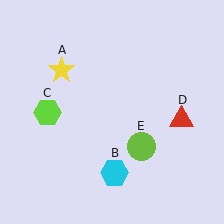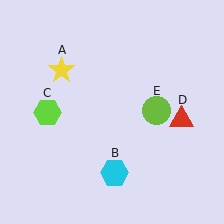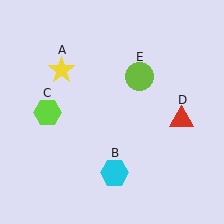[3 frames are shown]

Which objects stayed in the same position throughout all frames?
Yellow star (object A) and cyan hexagon (object B) and lime hexagon (object C) and red triangle (object D) remained stationary.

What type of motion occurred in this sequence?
The lime circle (object E) rotated counterclockwise around the center of the scene.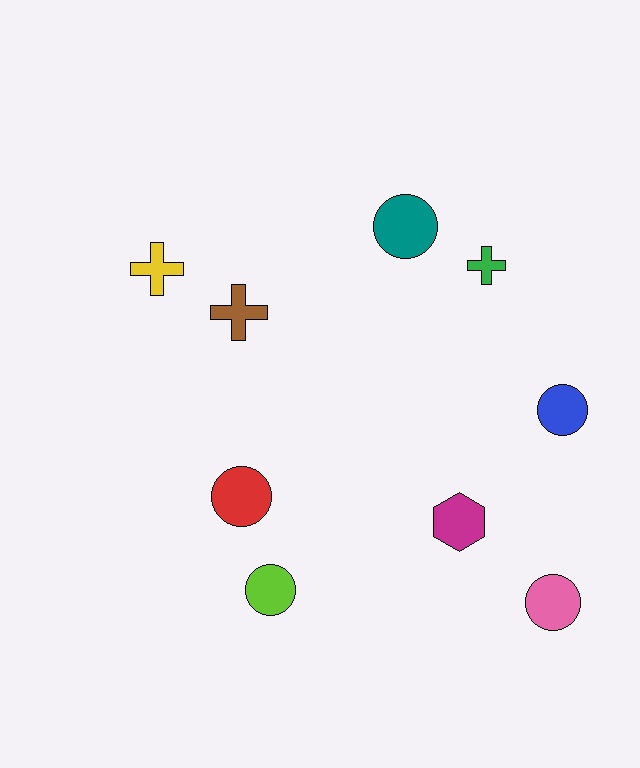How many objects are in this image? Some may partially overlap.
There are 9 objects.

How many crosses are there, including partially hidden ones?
There are 3 crosses.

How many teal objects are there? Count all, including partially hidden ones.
There is 1 teal object.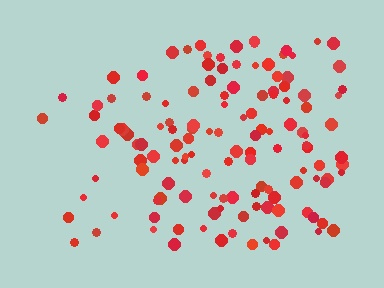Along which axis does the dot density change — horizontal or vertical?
Horizontal.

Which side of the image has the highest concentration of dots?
The right.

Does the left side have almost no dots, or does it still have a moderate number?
Still a moderate number, just noticeably fewer than the right.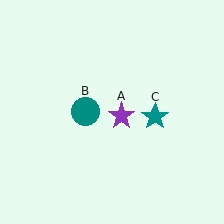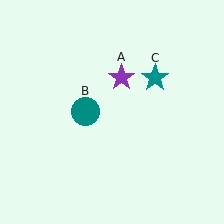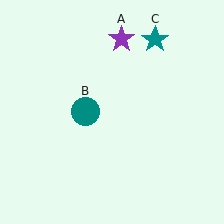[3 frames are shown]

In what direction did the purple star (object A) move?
The purple star (object A) moved up.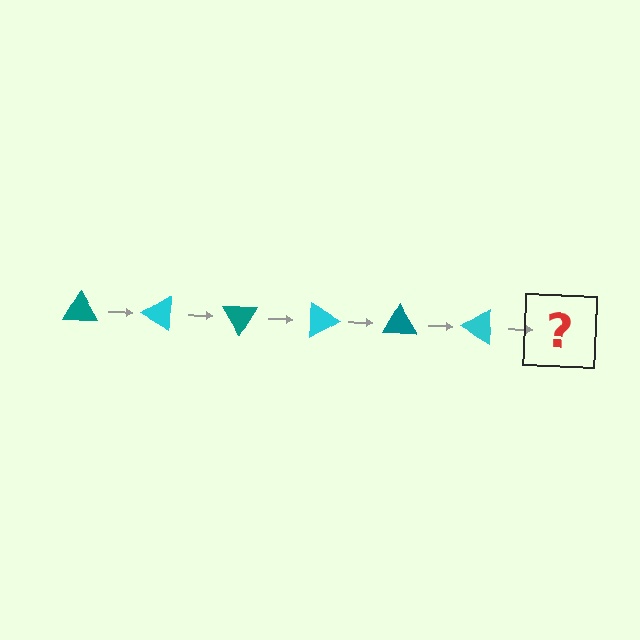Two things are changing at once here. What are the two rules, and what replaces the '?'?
The two rules are that it rotates 30 degrees each step and the color cycles through teal and cyan. The '?' should be a teal triangle, rotated 180 degrees from the start.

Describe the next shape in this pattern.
It should be a teal triangle, rotated 180 degrees from the start.